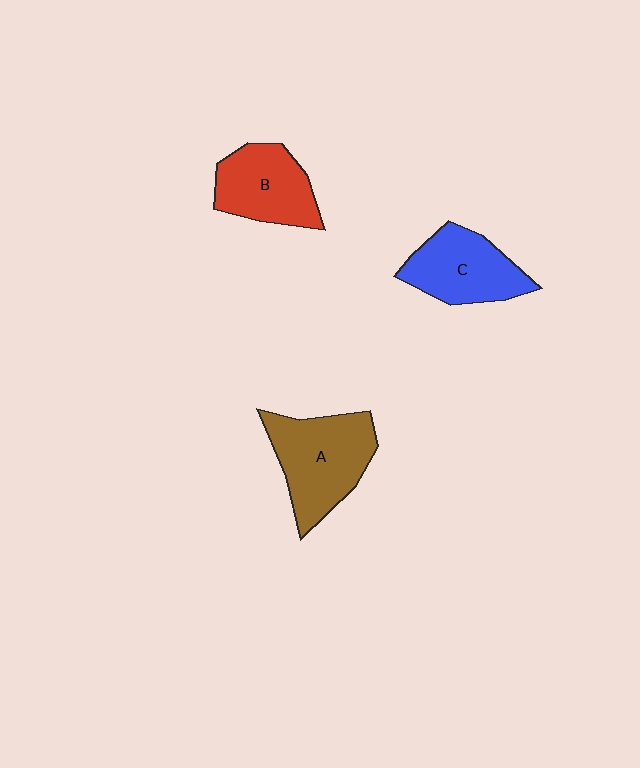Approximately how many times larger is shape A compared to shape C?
Approximately 1.2 times.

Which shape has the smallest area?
Shape B (red).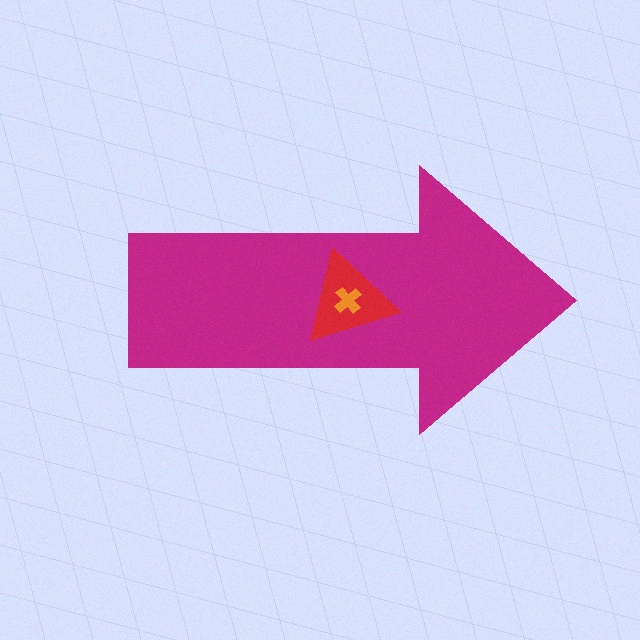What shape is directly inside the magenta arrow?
The red triangle.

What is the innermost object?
The orange cross.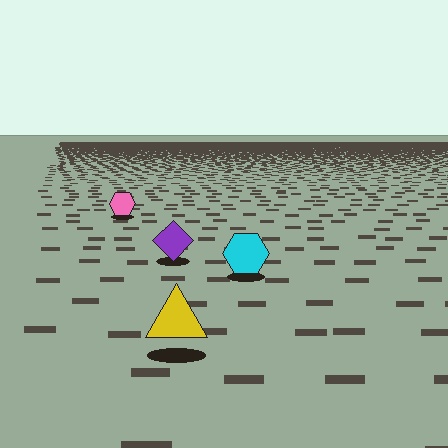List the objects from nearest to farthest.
From nearest to farthest: the yellow triangle, the cyan hexagon, the purple diamond, the pink hexagon.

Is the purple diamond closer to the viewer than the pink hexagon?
Yes. The purple diamond is closer — you can tell from the texture gradient: the ground texture is coarser near it.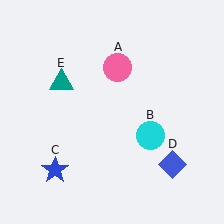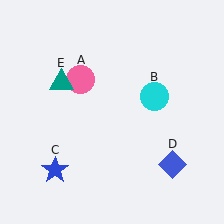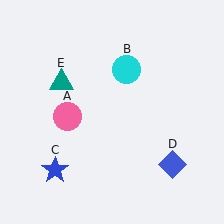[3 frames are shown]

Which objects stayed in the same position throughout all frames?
Blue star (object C) and blue diamond (object D) and teal triangle (object E) remained stationary.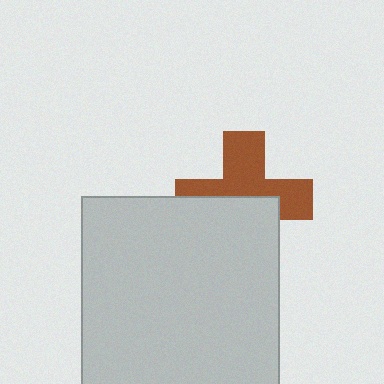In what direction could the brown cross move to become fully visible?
The brown cross could move up. That would shift it out from behind the light gray square entirely.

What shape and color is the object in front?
The object in front is a light gray square.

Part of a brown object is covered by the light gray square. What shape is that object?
It is a cross.